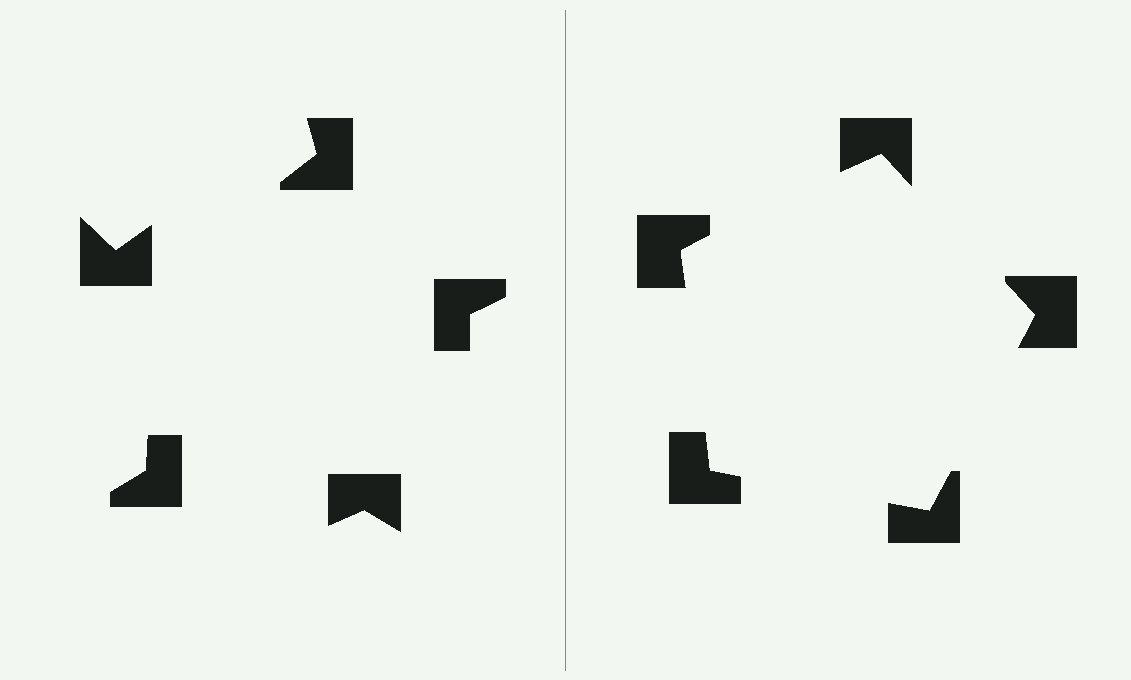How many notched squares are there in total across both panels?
10 — 5 on each side.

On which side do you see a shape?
An illusory pentagon appears on the right side. On the left side the wedge cuts are rotated, so no coherent shape forms.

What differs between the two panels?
The notched squares are positioned identically on both sides; only the wedge orientations differ. On the right they align to a pentagon; on the left they are misaligned.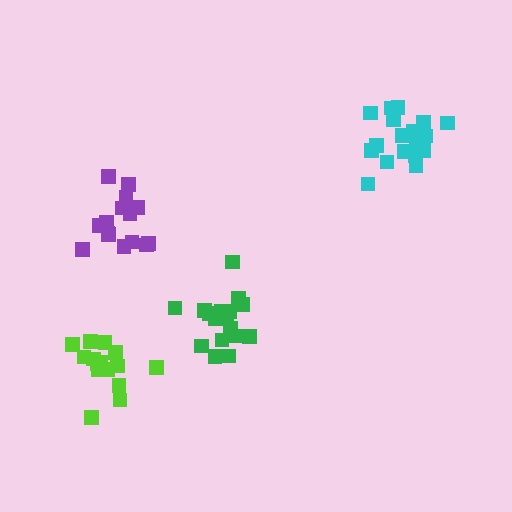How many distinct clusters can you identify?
There are 4 distinct clusters.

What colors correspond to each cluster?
The clusters are colored: cyan, green, purple, lime.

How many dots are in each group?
Group 1: 19 dots, Group 2: 17 dots, Group 3: 15 dots, Group 4: 15 dots (66 total).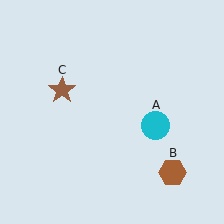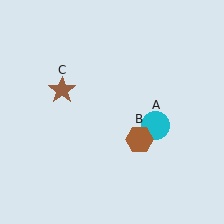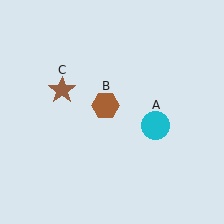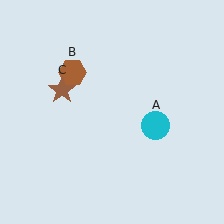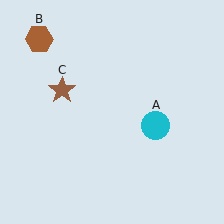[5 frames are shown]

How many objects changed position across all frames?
1 object changed position: brown hexagon (object B).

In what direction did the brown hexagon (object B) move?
The brown hexagon (object B) moved up and to the left.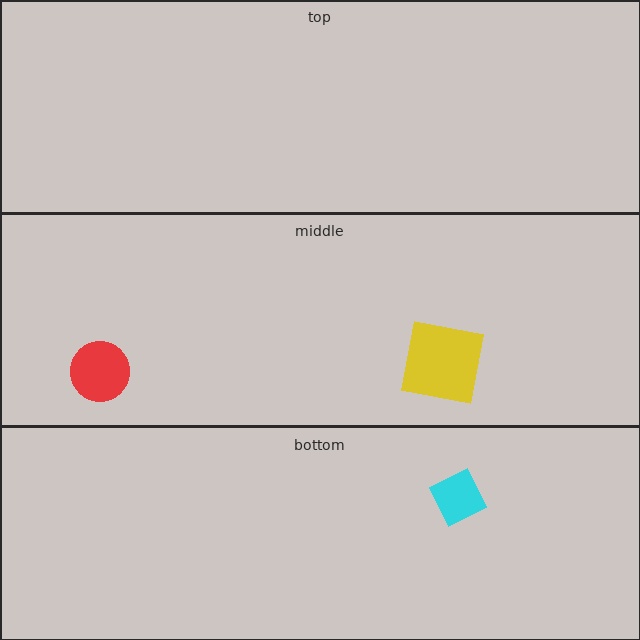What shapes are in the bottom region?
The cyan diamond.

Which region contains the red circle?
The middle region.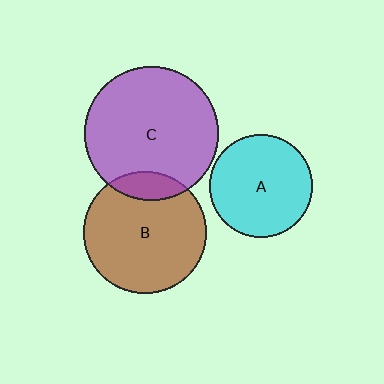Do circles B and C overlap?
Yes.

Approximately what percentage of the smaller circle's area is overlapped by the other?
Approximately 15%.